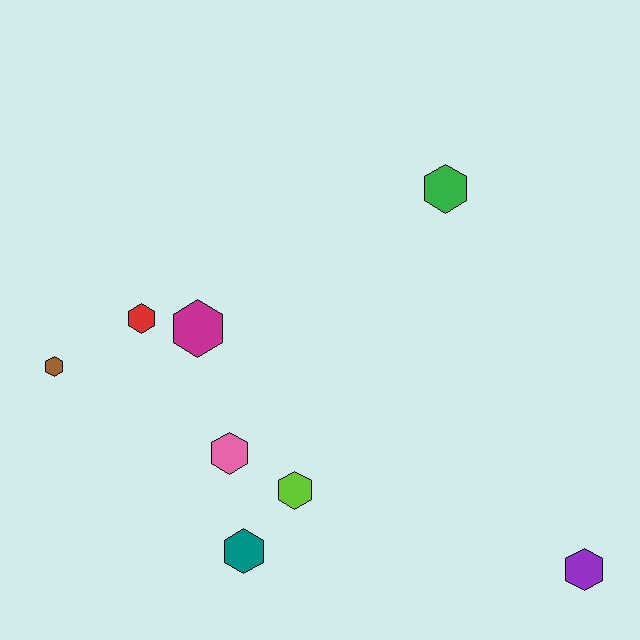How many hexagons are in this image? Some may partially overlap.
There are 8 hexagons.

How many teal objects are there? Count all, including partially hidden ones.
There is 1 teal object.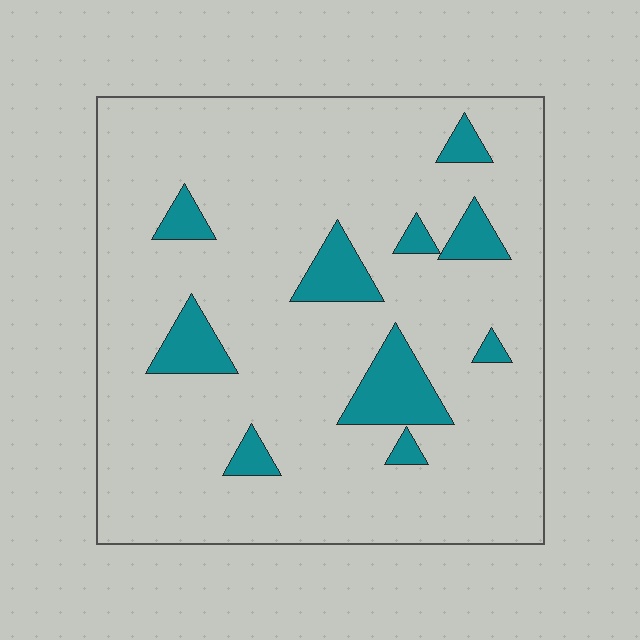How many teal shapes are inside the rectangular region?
10.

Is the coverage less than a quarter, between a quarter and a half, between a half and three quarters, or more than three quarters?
Less than a quarter.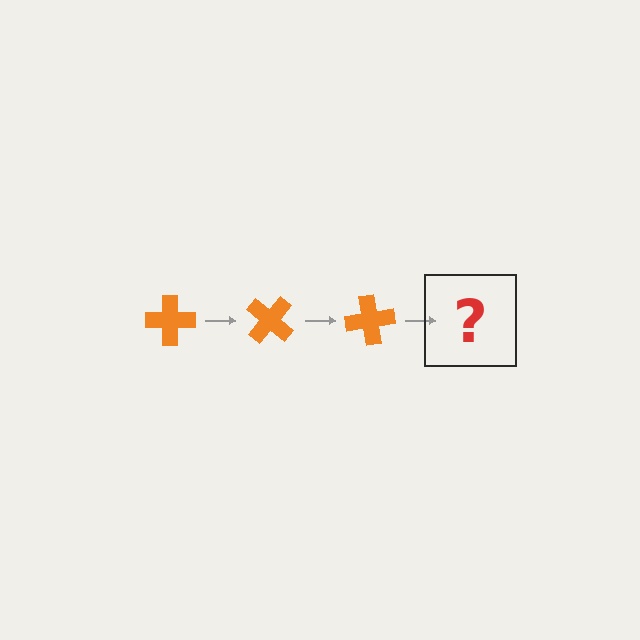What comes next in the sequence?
The next element should be an orange cross rotated 120 degrees.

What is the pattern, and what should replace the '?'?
The pattern is that the cross rotates 40 degrees each step. The '?' should be an orange cross rotated 120 degrees.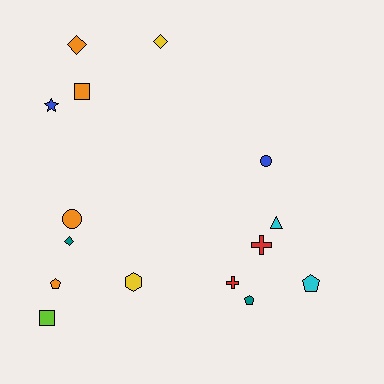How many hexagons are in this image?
There is 1 hexagon.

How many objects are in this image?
There are 15 objects.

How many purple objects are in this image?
There are no purple objects.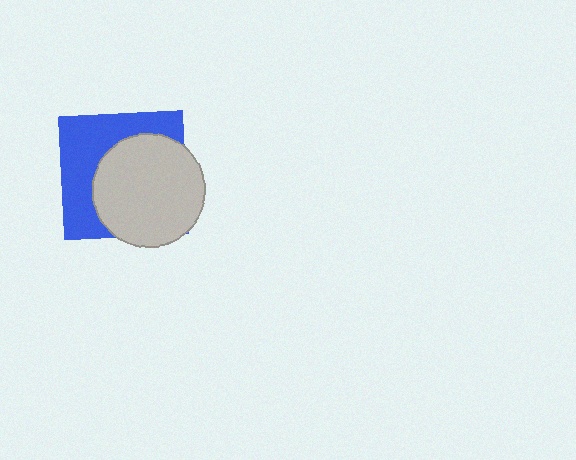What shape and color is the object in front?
The object in front is a light gray circle.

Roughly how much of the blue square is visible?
A small part of it is visible (roughly 44%).